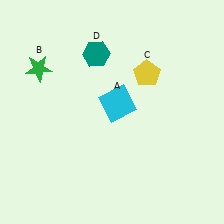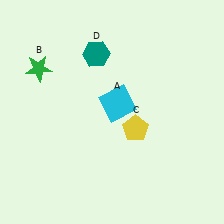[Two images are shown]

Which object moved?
The yellow pentagon (C) moved down.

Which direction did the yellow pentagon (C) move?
The yellow pentagon (C) moved down.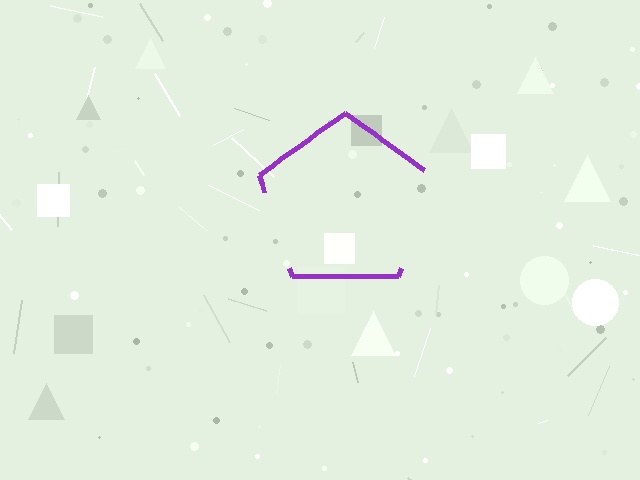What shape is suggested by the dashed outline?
The dashed outline suggests a pentagon.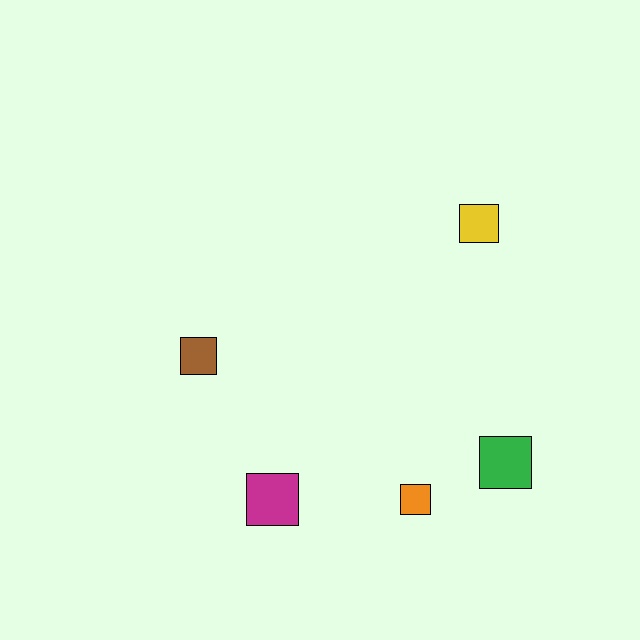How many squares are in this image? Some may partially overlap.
There are 5 squares.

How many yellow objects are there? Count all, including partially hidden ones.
There is 1 yellow object.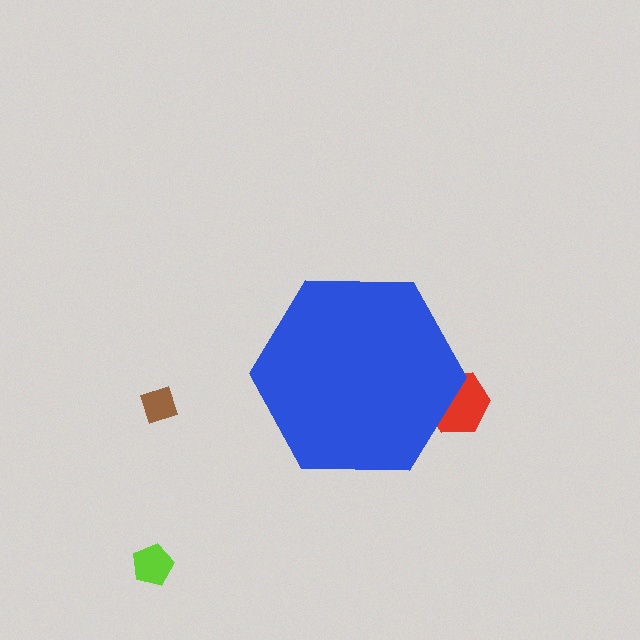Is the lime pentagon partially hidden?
No, the lime pentagon is fully visible.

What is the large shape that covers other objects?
A blue hexagon.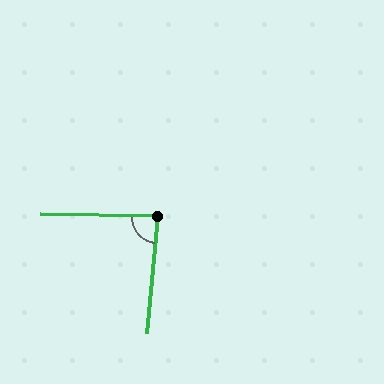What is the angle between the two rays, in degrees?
Approximately 85 degrees.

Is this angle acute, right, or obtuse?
It is approximately a right angle.